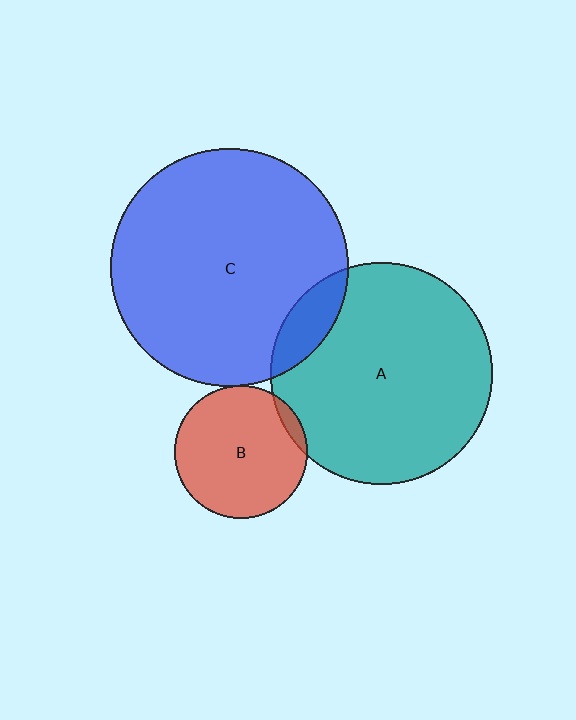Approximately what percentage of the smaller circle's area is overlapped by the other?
Approximately 5%.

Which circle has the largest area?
Circle C (blue).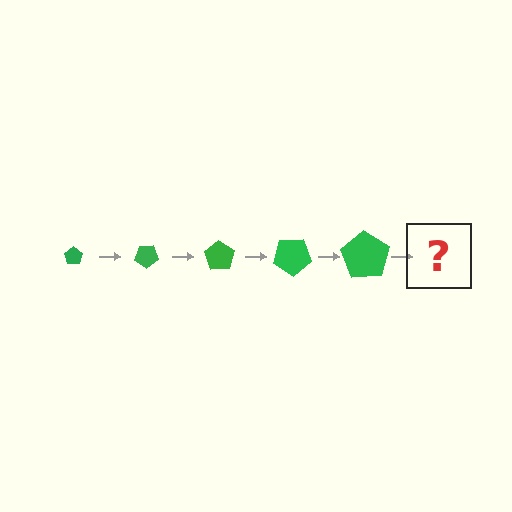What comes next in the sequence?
The next element should be a pentagon, larger than the previous one and rotated 175 degrees from the start.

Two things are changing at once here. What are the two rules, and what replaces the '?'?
The two rules are that the pentagon grows larger each step and it rotates 35 degrees each step. The '?' should be a pentagon, larger than the previous one and rotated 175 degrees from the start.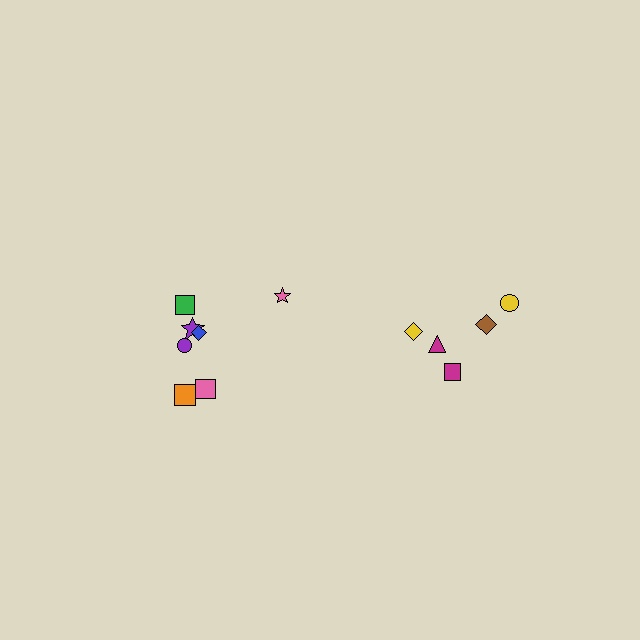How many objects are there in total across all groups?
There are 12 objects.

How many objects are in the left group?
There are 7 objects.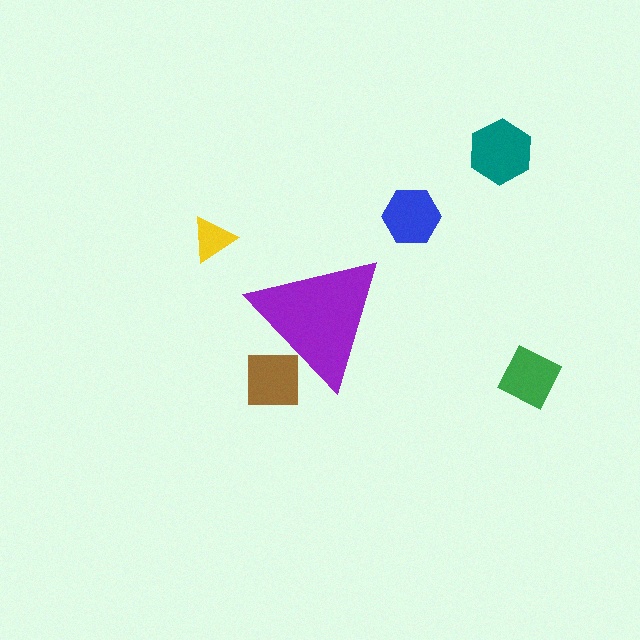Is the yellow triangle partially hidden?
No, the yellow triangle is fully visible.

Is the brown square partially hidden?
Yes, the brown square is partially hidden behind the purple triangle.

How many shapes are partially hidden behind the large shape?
1 shape is partially hidden.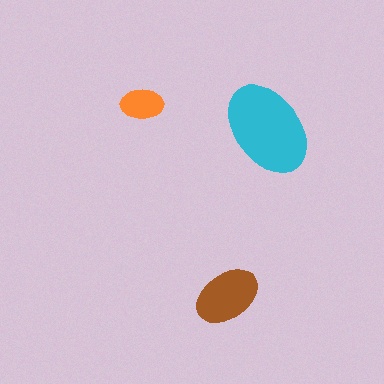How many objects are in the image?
There are 3 objects in the image.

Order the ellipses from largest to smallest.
the cyan one, the brown one, the orange one.